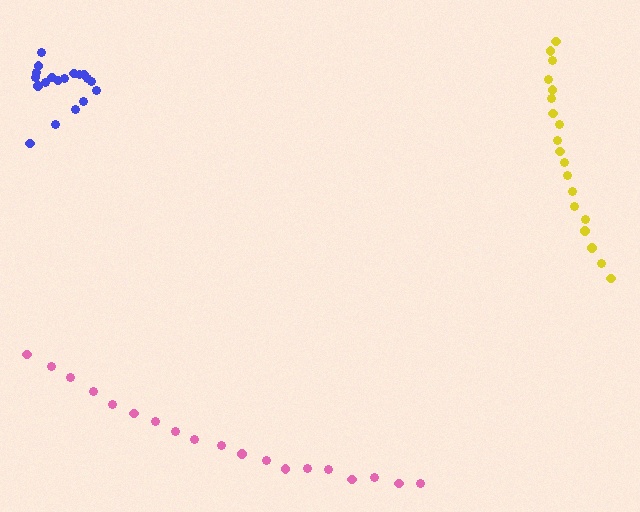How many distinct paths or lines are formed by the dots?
There are 3 distinct paths.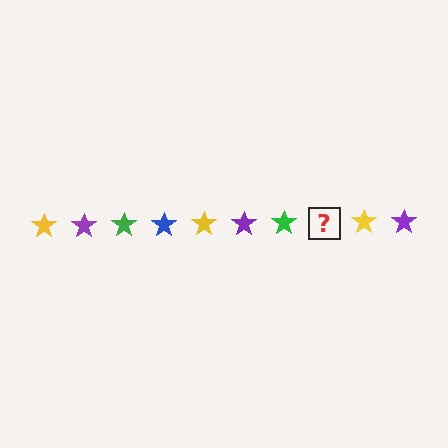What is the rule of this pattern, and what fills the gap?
The rule is that the pattern cycles through yellow, purple, green, blue stars. The gap should be filled with a blue star.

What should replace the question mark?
The question mark should be replaced with a blue star.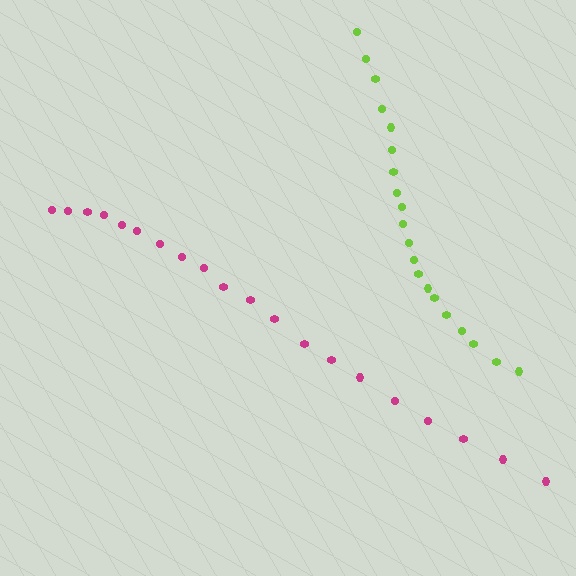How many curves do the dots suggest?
There are 2 distinct paths.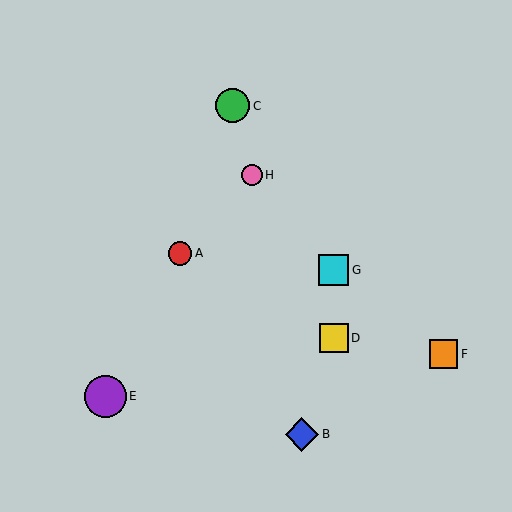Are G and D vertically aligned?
Yes, both are at x≈334.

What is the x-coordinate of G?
Object G is at x≈334.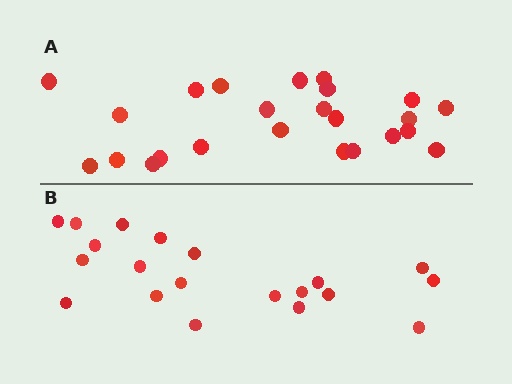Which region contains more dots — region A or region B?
Region A (the top region) has more dots.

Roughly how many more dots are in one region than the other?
Region A has about 4 more dots than region B.